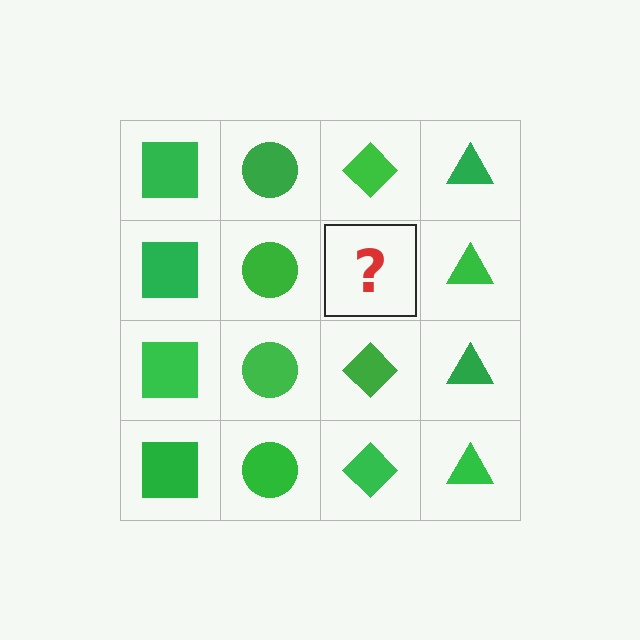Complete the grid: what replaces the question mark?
The question mark should be replaced with a green diamond.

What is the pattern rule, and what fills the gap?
The rule is that each column has a consistent shape. The gap should be filled with a green diamond.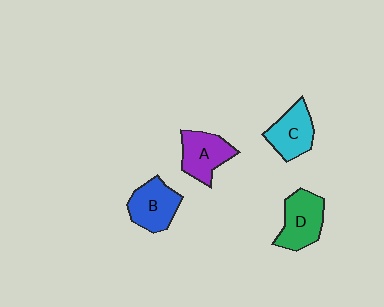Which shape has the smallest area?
Shape C (cyan).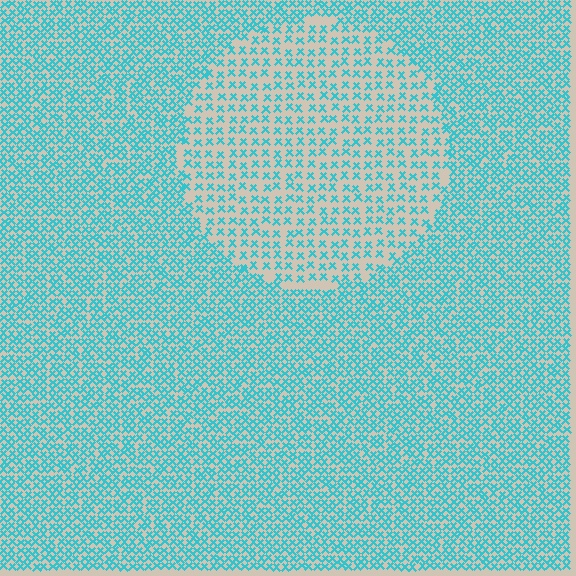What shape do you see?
I see a circle.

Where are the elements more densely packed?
The elements are more densely packed outside the circle boundary.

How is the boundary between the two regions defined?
The boundary is defined by a change in element density (approximately 2.0x ratio). All elements are the same color, size, and shape.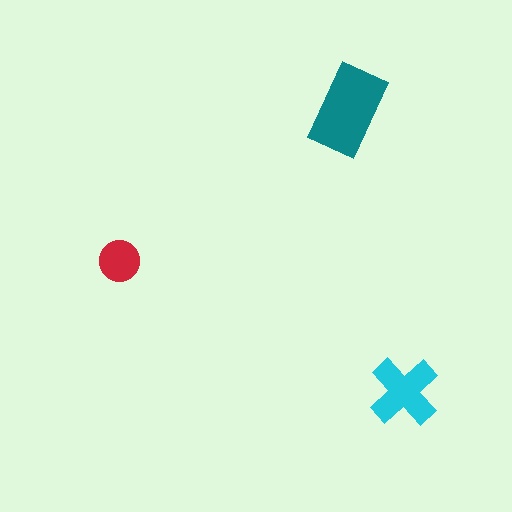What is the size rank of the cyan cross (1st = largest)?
2nd.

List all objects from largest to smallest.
The teal rectangle, the cyan cross, the red circle.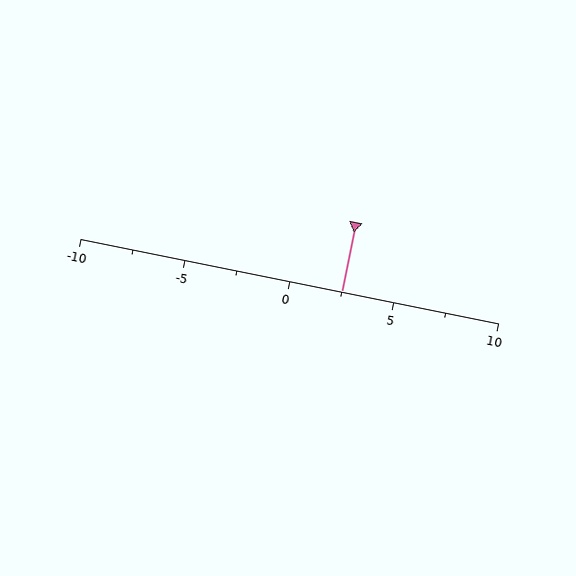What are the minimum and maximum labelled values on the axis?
The axis runs from -10 to 10.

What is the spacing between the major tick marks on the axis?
The major ticks are spaced 5 apart.